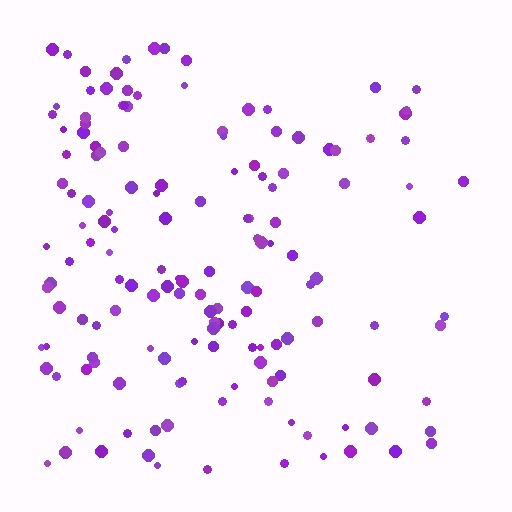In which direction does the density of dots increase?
From right to left, with the left side densest.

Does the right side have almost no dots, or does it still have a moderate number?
Still a moderate number, just noticeably fewer than the left.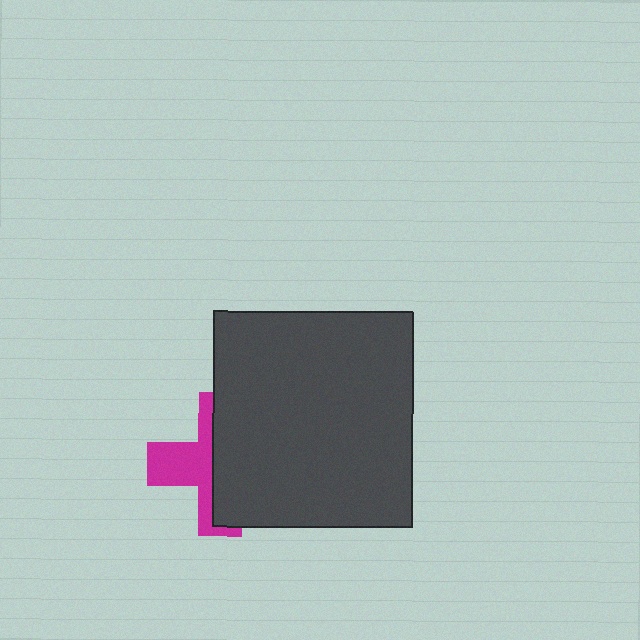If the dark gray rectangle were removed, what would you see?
You would see the complete magenta cross.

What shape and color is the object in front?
The object in front is a dark gray rectangle.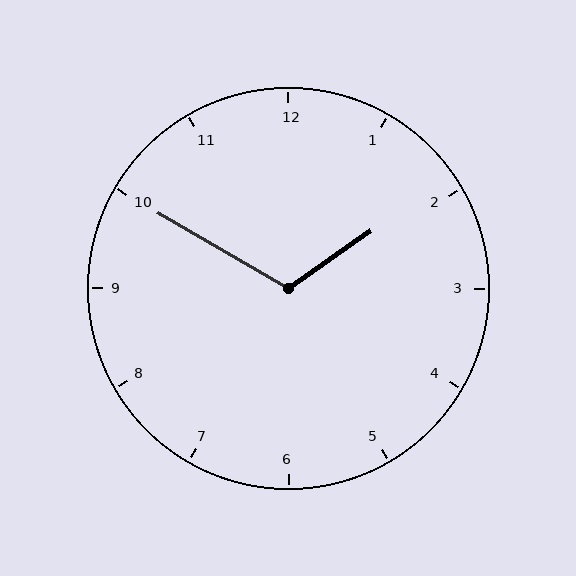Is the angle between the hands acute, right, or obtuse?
It is obtuse.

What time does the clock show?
1:50.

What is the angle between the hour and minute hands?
Approximately 115 degrees.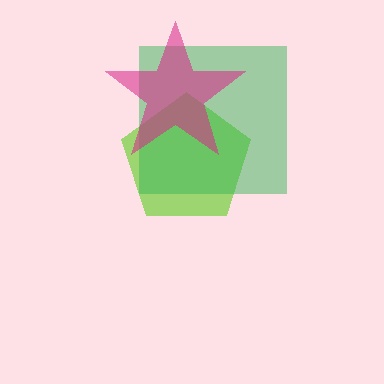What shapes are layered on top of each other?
The layered shapes are: a lime pentagon, a green square, a magenta star.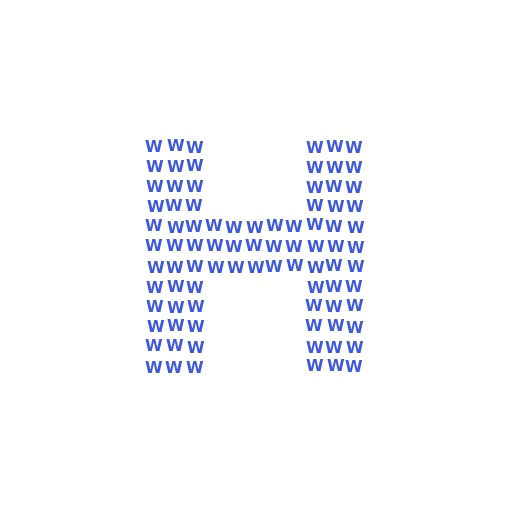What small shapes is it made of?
It is made of small letter W's.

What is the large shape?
The large shape is the letter H.